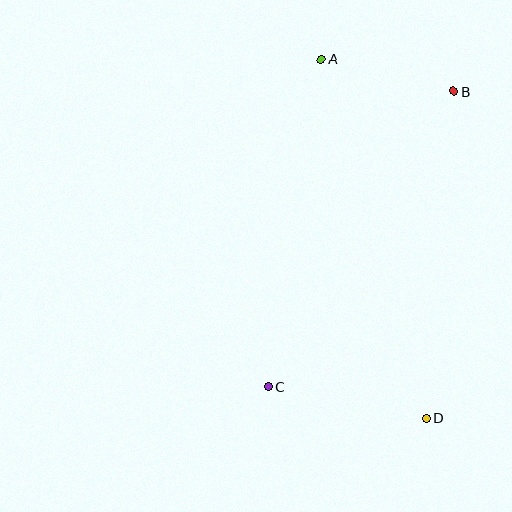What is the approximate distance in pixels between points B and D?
The distance between B and D is approximately 328 pixels.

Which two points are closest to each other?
Points A and B are closest to each other.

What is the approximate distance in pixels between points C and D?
The distance between C and D is approximately 161 pixels.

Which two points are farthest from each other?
Points A and D are farthest from each other.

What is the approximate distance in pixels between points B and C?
The distance between B and C is approximately 349 pixels.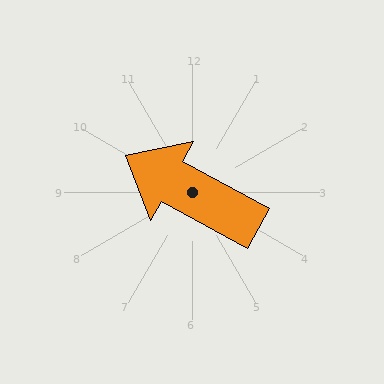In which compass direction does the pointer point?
Northwest.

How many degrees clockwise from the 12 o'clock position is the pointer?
Approximately 299 degrees.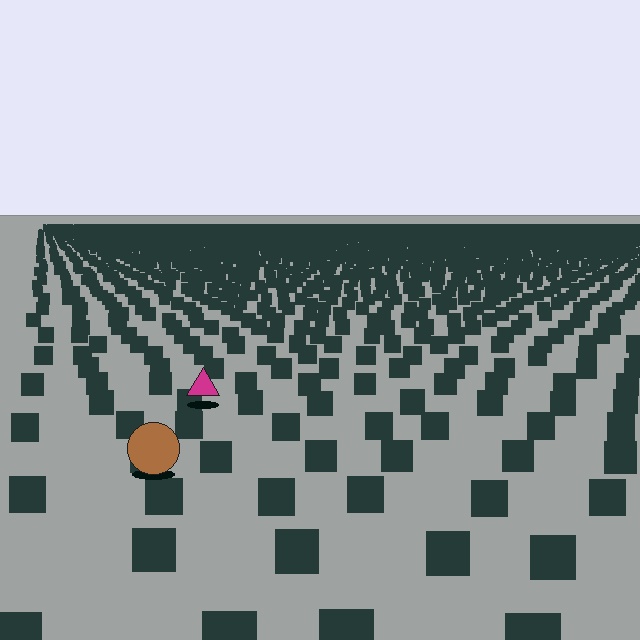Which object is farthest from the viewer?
The magenta triangle is farthest from the viewer. It appears smaller and the ground texture around it is denser.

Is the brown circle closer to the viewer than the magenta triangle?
Yes. The brown circle is closer — you can tell from the texture gradient: the ground texture is coarser near it.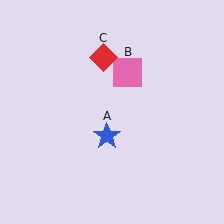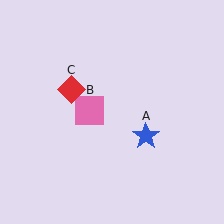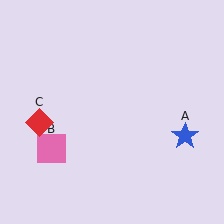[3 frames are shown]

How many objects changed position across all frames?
3 objects changed position: blue star (object A), pink square (object B), red diamond (object C).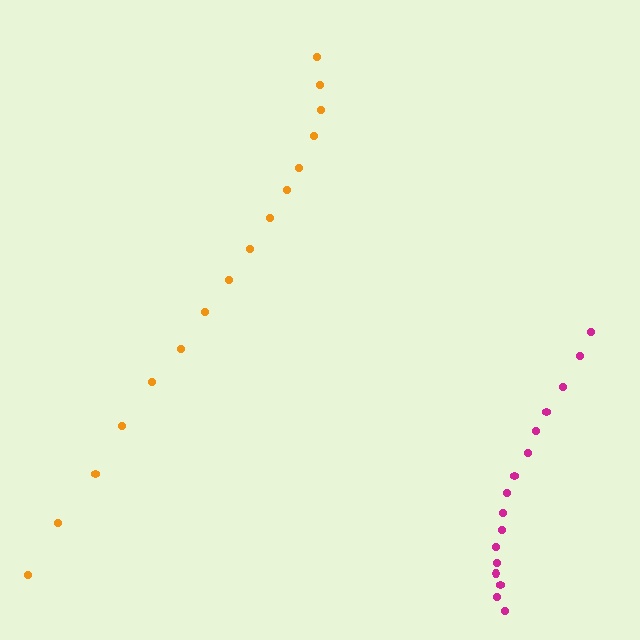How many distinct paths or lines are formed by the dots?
There are 2 distinct paths.